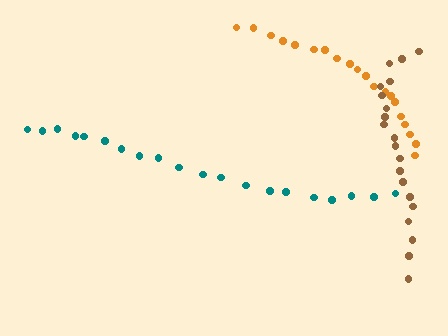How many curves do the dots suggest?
There are 3 distinct paths.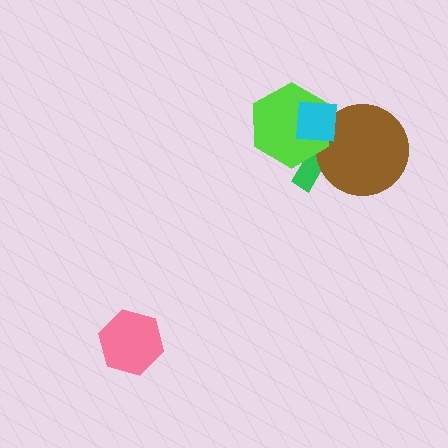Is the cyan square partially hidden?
No, no other shape covers it.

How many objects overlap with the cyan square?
3 objects overlap with the cyan square.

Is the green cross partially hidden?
Yes, it is partially covered by another shape.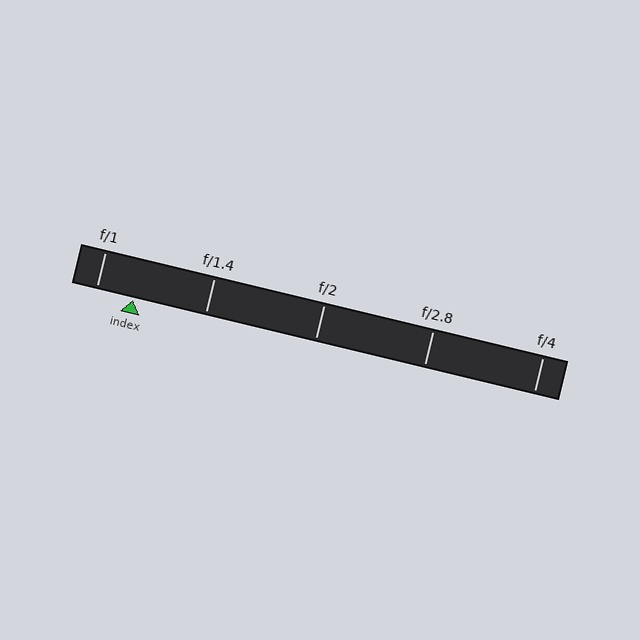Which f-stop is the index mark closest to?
The index mark is closest to f/1.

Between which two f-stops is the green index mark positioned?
The index mark is between f/1 and f/1.4.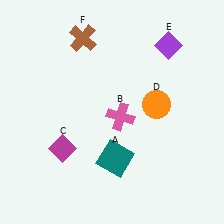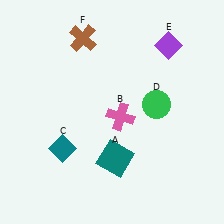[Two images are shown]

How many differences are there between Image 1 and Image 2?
There are 2 differences between the two images.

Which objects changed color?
C changed from magenta to teal. D changed from orange to green.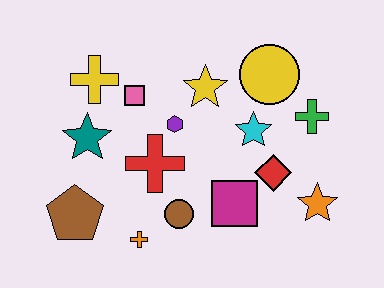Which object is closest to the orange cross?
The brown circle is closest to the orange cross.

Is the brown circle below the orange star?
Yes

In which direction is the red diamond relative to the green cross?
The red diamond is below the green cross.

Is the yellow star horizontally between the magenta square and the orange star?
No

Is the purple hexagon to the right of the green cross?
No